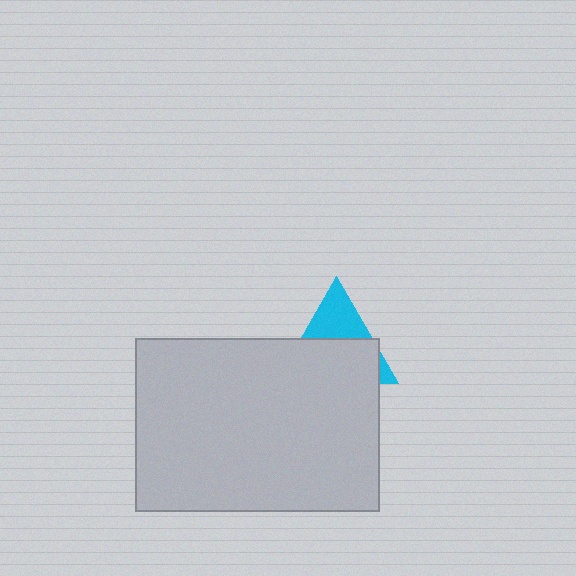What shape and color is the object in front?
The object in front is a light gray rectangle.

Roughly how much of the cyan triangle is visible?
A small part of it is visible (roughly 38%).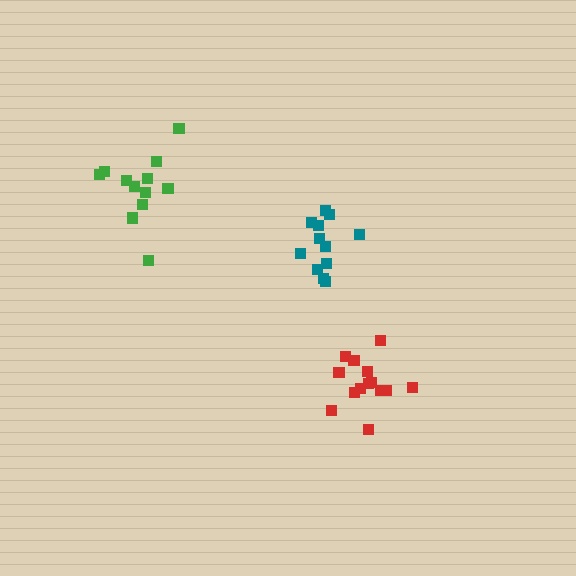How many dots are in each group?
Group 1: 12 dots, Group 2: 12 dots, Group 3: 14 dots (38 total).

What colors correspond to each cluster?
The clusters are colored: teal, green, red.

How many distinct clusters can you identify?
There are 3 distinct clusters.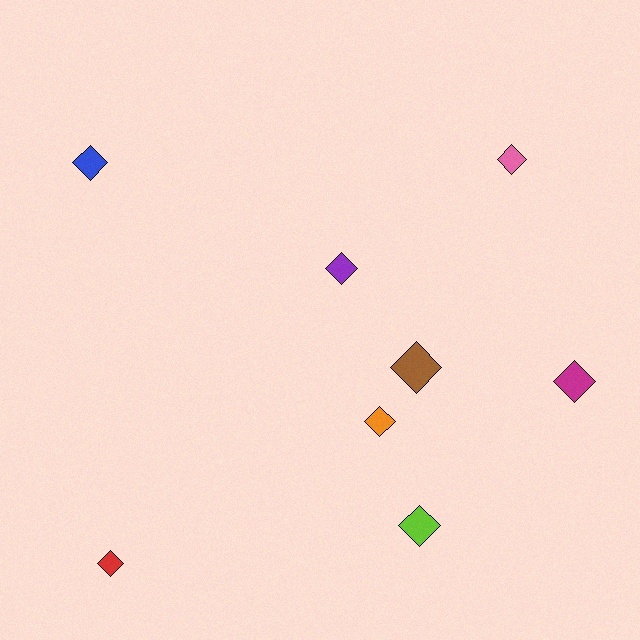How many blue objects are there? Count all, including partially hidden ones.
There is 1 blue object.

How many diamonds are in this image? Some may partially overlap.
There are 8 diamonds.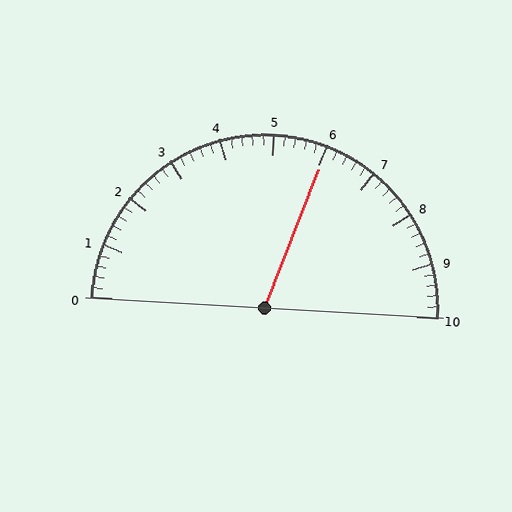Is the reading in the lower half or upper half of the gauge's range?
The reading is in the upper half of the range (0 to 10).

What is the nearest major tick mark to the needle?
The nearest major tick mark is 6.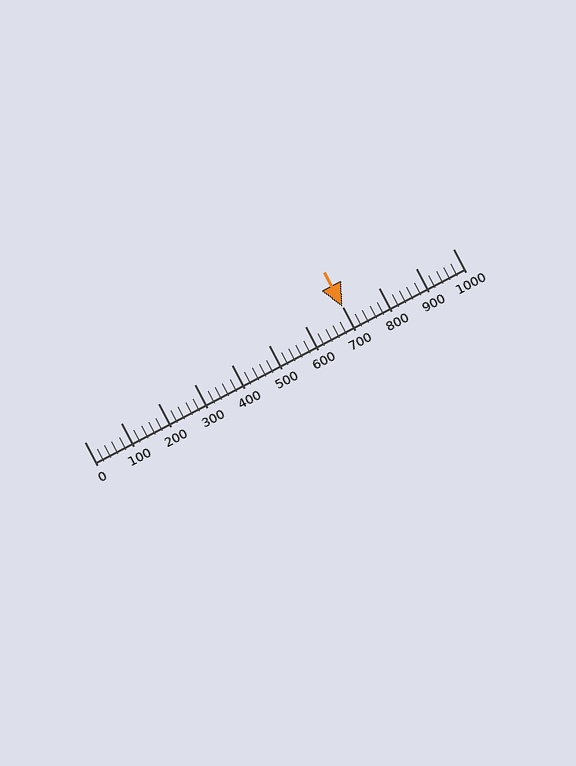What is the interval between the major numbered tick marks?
The major tick marks are spaced 100 units apart.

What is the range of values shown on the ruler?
The ruler shows values from 0 to 1000.